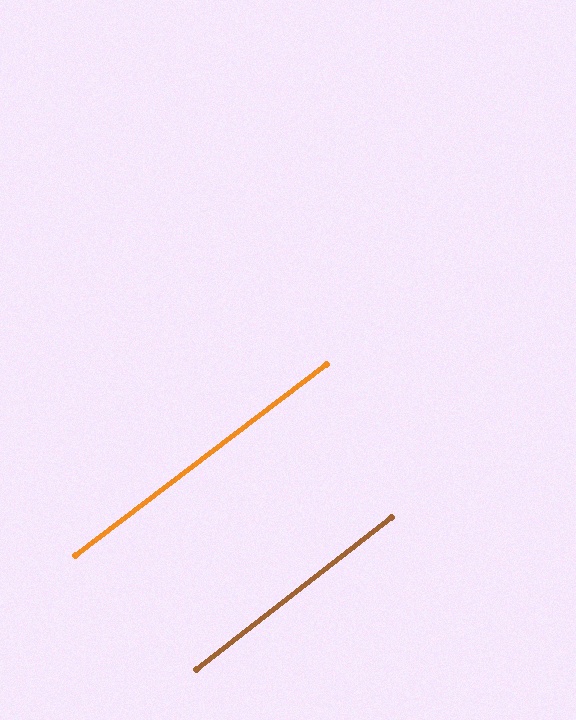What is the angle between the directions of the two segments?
Approximately 0 degrees.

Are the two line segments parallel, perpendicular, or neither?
Parallel — their directions differ by only 0.5°.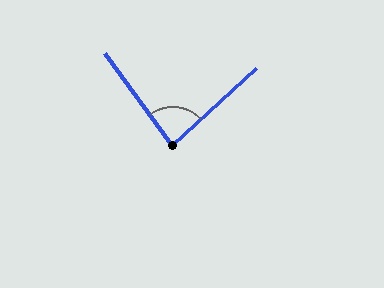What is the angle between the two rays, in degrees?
Approximately 83 degrees.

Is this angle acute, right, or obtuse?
It is acute.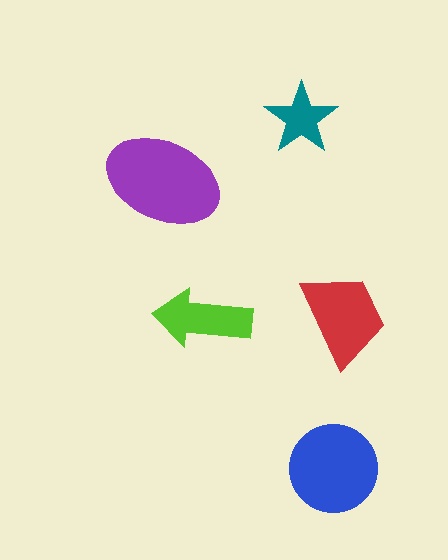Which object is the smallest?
The teal star.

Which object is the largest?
The purple ellipse.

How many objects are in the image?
There are 5 objects in the image.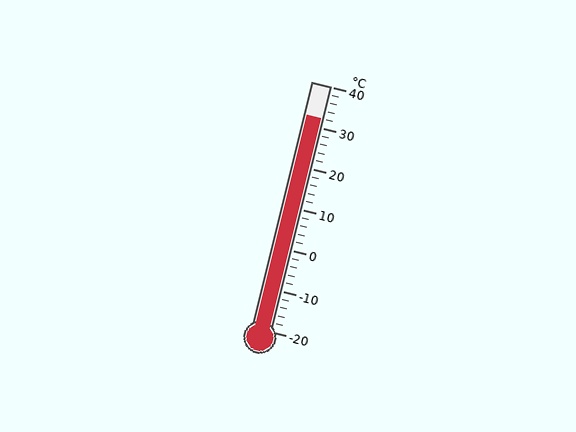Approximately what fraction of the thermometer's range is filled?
The thermometer is filled to approximately 85% of its range.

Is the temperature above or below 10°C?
The temperature is above 10°C.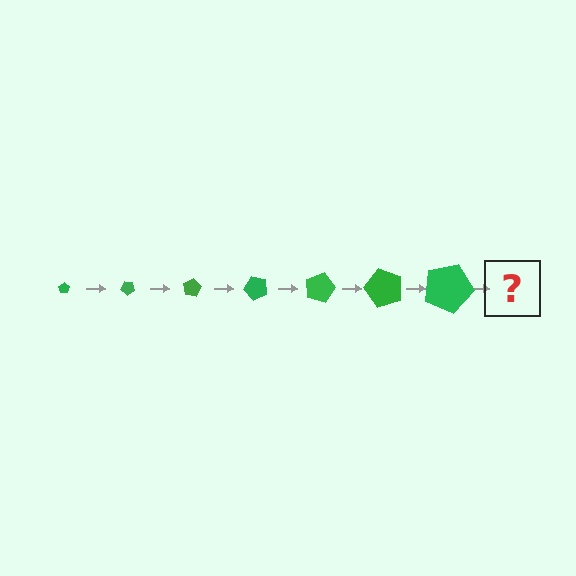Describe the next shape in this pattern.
It should be a pentagon, larger than the previous one and rotated 280 degrees from the start.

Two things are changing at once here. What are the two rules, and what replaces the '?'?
The two rules are that the pentagon grows larger each step and it rotates 40 degrees each step. The '?' should be a pentagon, larger than the previous one and rotated 280 degrees from the start.